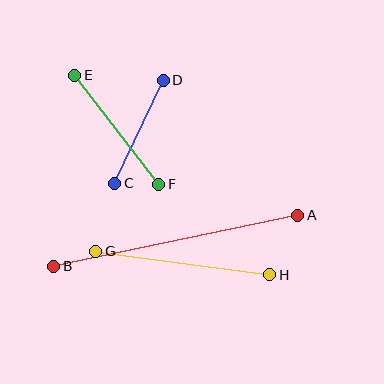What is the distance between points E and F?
The distance is approximately 137 pixels.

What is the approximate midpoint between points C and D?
The midpoint is at approximately (139, 132) pixels.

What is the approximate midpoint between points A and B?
The midpoint is at approximately (176, 241) pixels.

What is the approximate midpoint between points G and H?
The midpoint is at approximately (183, 263) pixels.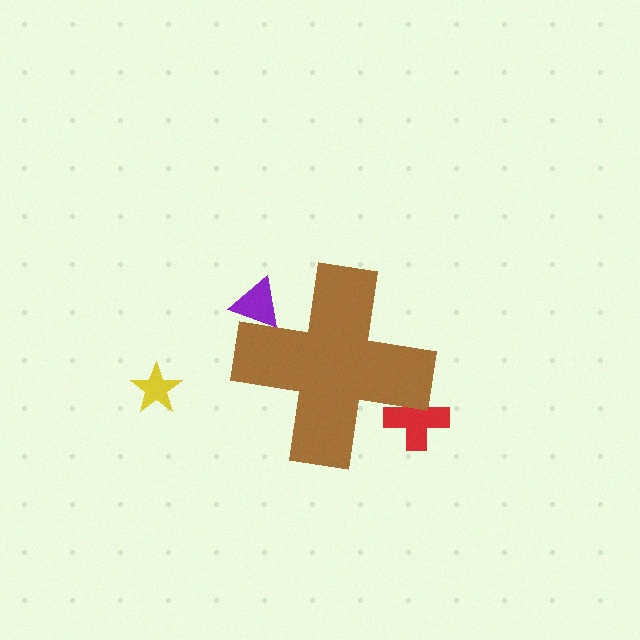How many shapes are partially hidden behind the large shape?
2 shapes are partially hidden.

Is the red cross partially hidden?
Yes, the red cross is partially hidden behind the brown cross.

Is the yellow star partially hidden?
No, the yellow star is fully visible.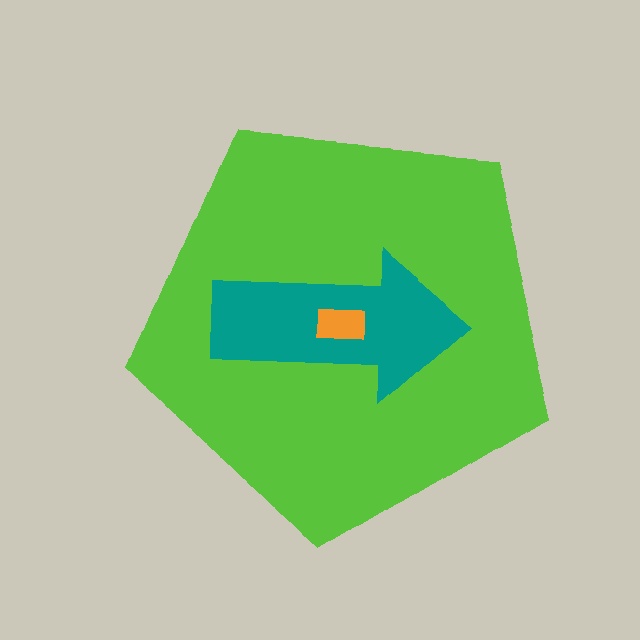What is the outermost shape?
The lime pentagon.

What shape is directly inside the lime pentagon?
The teal arrow.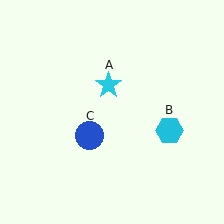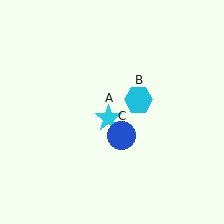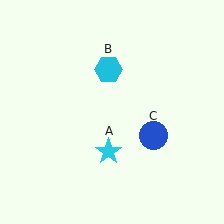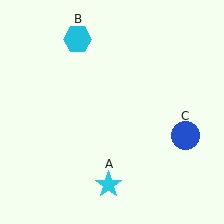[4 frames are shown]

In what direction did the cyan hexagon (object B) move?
The cyan hexagon (object B) moved up and to the left.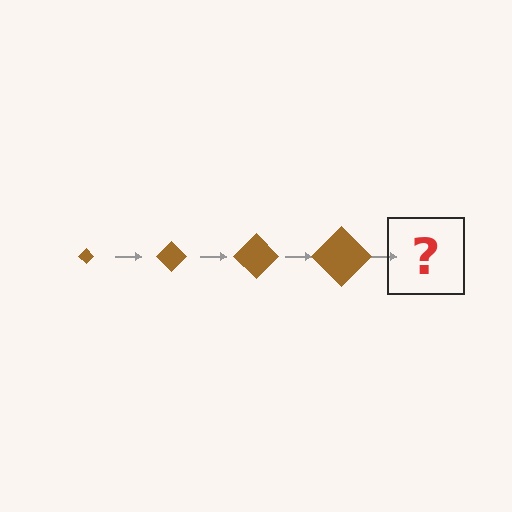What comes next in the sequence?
The next element should be a brown diamond, larger than the previous one.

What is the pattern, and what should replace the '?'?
The pattern is that the diamond gets progressively larger each step. The '?' should be a brown diamond, larger than the previous one.